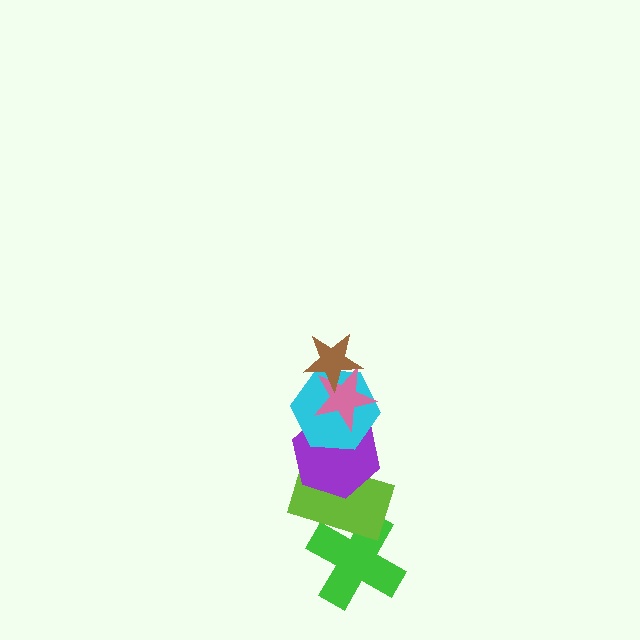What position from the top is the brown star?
The brown star is 1st from the top.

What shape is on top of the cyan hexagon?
The pink star is on top of the cyan hexagon.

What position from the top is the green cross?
The green cross is 6th from the top.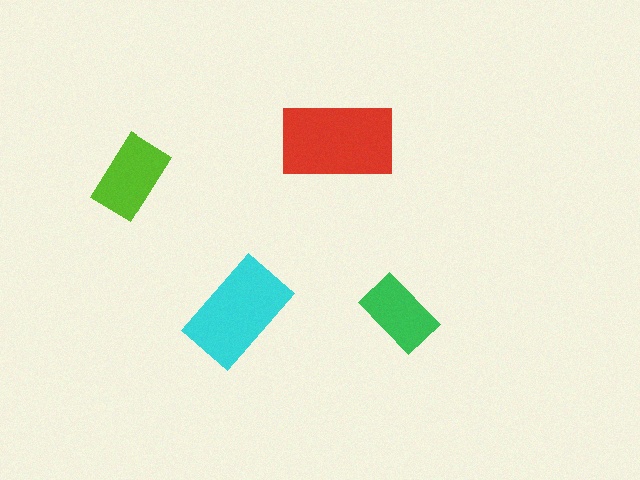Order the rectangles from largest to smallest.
the red one, the cyan one, the lime one, the green one.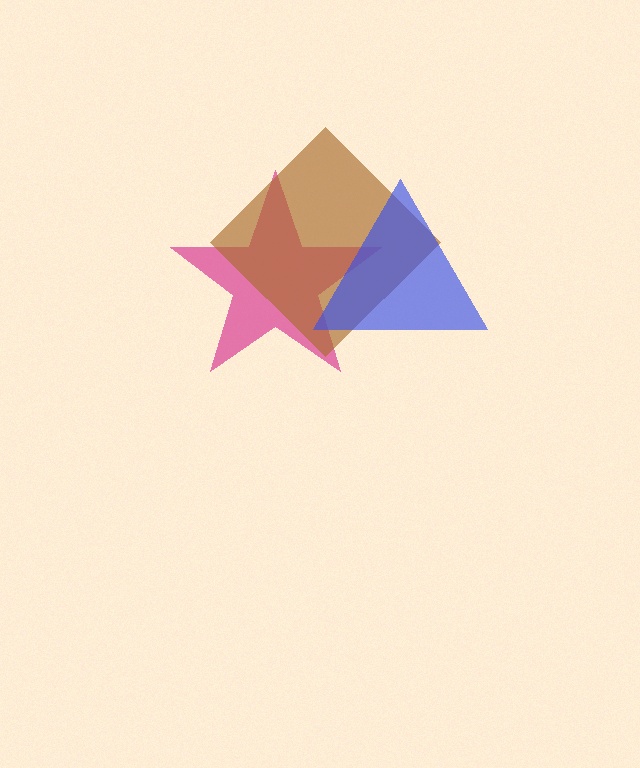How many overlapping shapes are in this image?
There are 3 overlapping shapes in the image.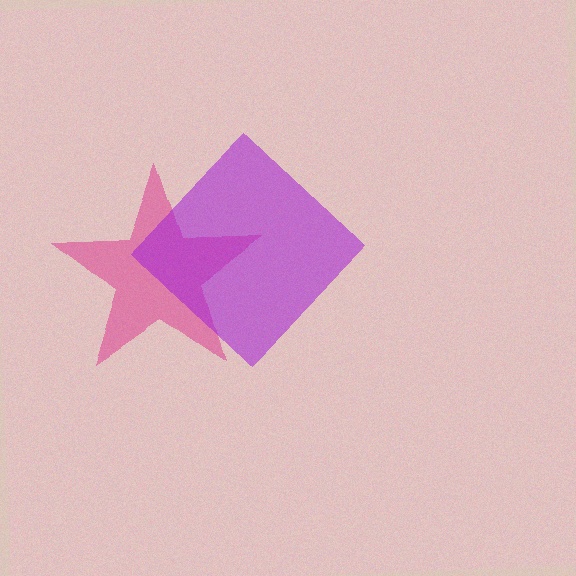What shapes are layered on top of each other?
The layered shapes are: a pink star, a purple diamond.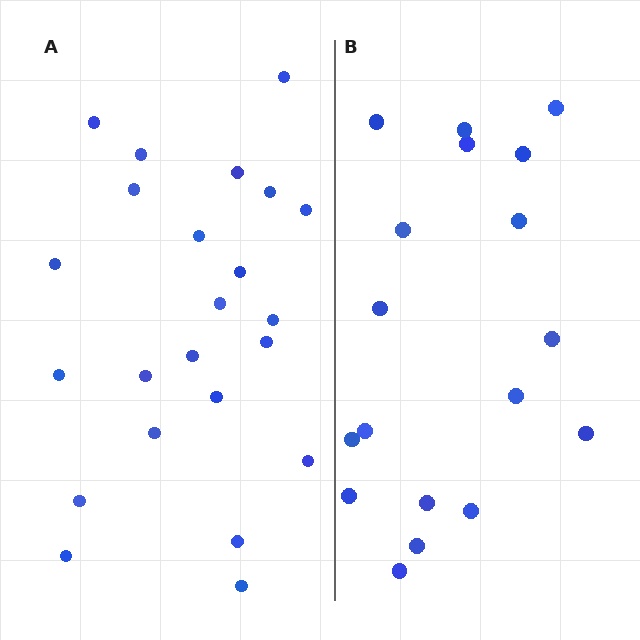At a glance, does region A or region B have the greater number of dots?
Region A (the left region) has more dots.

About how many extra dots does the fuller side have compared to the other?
Region A has about 5 more dots than region B.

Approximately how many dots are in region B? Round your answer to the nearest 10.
About 20 dots. (The exact count is 18, which rounds to 20.)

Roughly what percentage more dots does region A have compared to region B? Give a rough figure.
About 30% more.